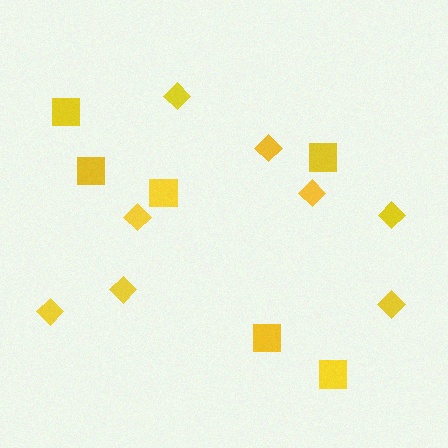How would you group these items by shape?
There are 2 groups: one group of squares (6) and one group of diamonds (8).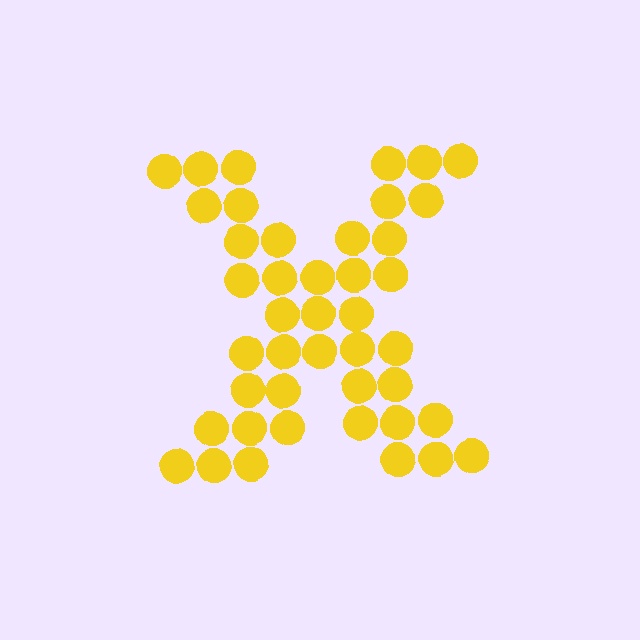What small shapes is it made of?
It is made of small circles.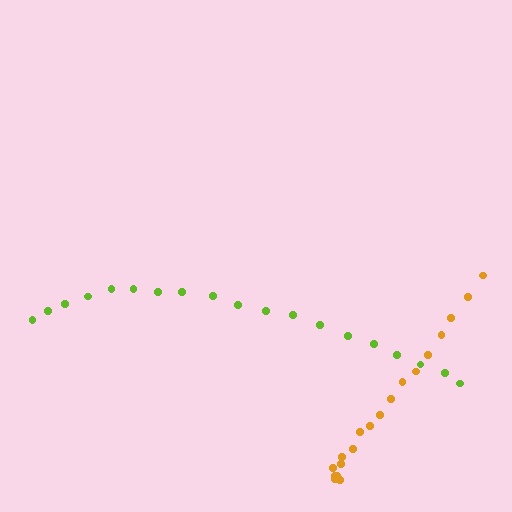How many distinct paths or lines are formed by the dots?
There are 2 distinct paths.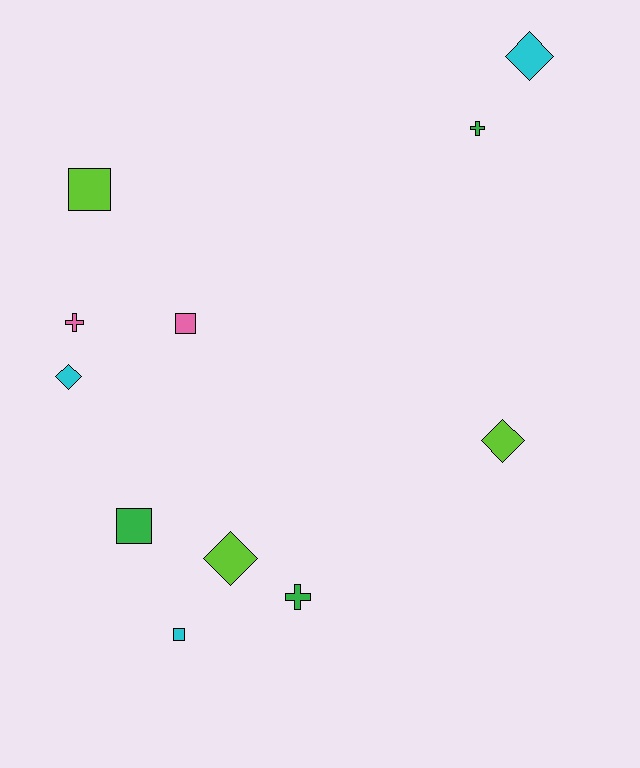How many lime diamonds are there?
There are 2 lime diamonds.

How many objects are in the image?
There are 11 objects.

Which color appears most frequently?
Cyan, with 3 objects.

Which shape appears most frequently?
Square, with 4 objects.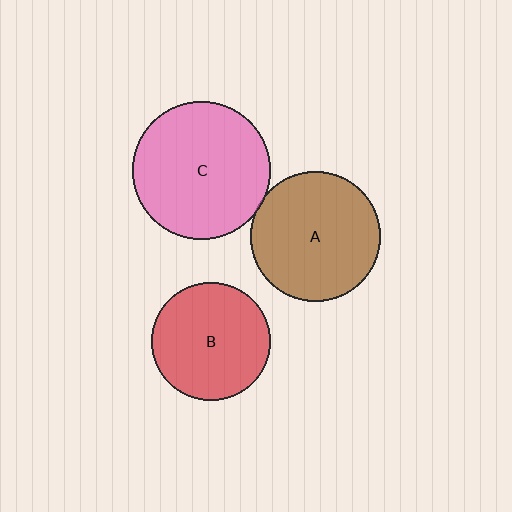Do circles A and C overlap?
Yes.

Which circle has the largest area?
Circle C (pink).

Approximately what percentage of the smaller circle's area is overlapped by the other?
Approximately 5%.